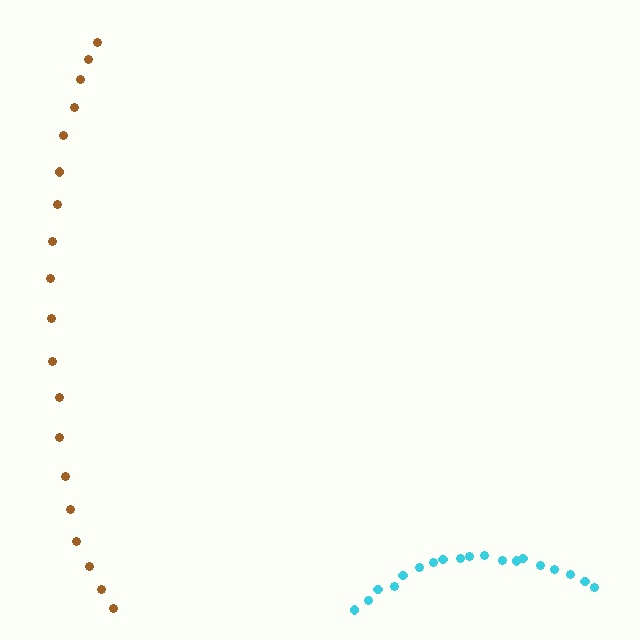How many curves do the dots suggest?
There are 2 distinct paths.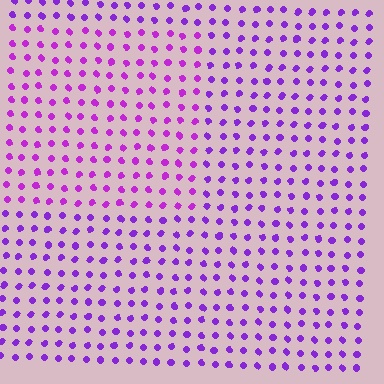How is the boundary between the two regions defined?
The boundary is defined purely by a slight shift in hue (about 21 degrees). Spacing, size, and orientation are identical on both sides.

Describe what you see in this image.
The image is filled with small purple elements in a uniform arrangement. A rectangle-shaped region is visible where the elements are tinted to a slightly different hue, forming a subtle color boundary.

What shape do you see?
I see a rectangle.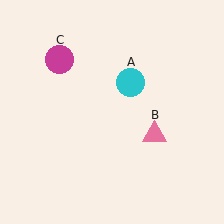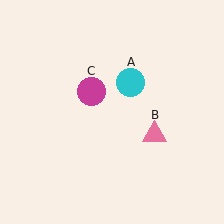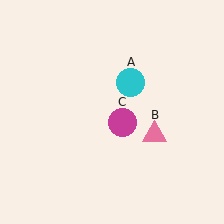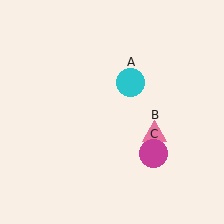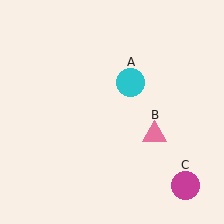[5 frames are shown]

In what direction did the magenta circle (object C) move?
The magenta circle (object C) moved down and to the right.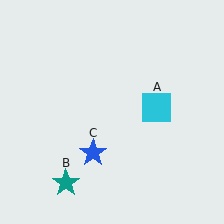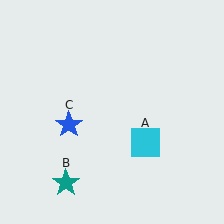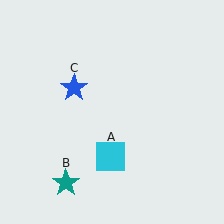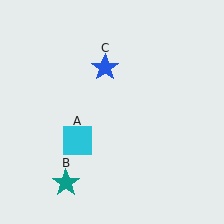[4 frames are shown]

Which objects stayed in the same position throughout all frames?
Teal star (object B) remained stationary.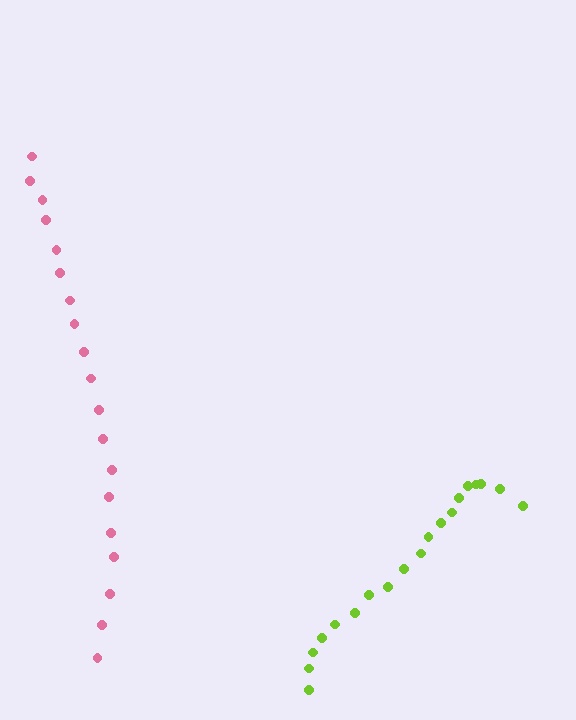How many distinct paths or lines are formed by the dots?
There are 2 distinct paths.